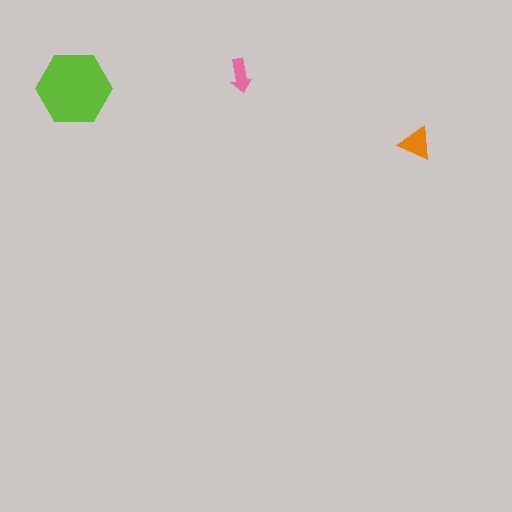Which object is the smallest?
The pink arrow.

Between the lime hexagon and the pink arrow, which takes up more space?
The lime hexagon.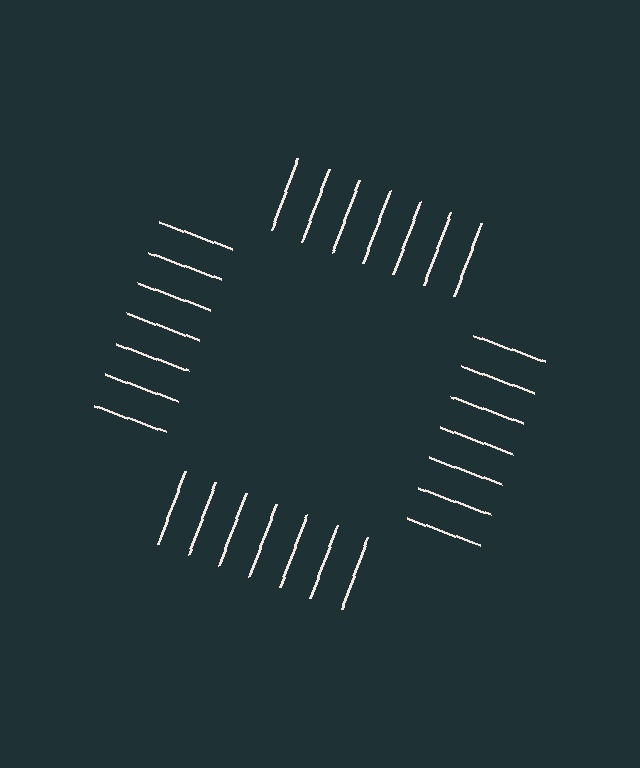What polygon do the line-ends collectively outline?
An illusory square — the line segments terminate on its edges but no continuous stroke is drawn.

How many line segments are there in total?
28 — 7 along each of the 4 edges.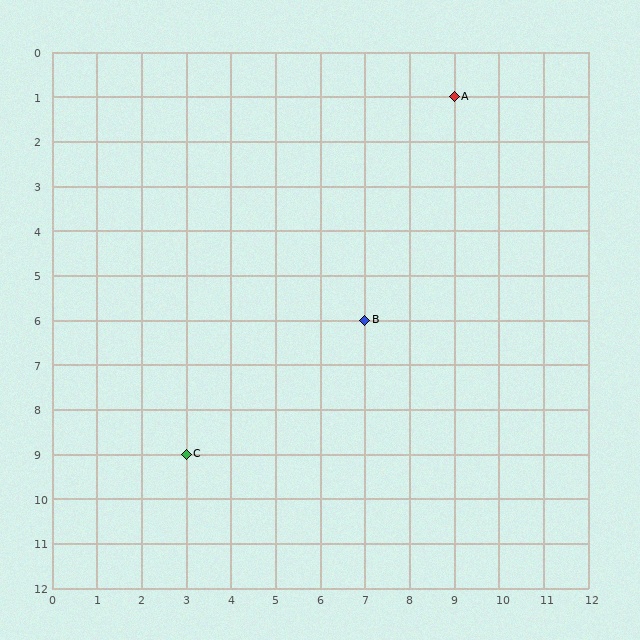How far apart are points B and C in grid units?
Points B and C are 4 columns and 3 rows apart (about 5.0 grid units diagonally).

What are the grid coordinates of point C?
Point C is at grid coordinates (3, 9).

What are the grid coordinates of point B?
Point B is at grid coordinates (7, 6).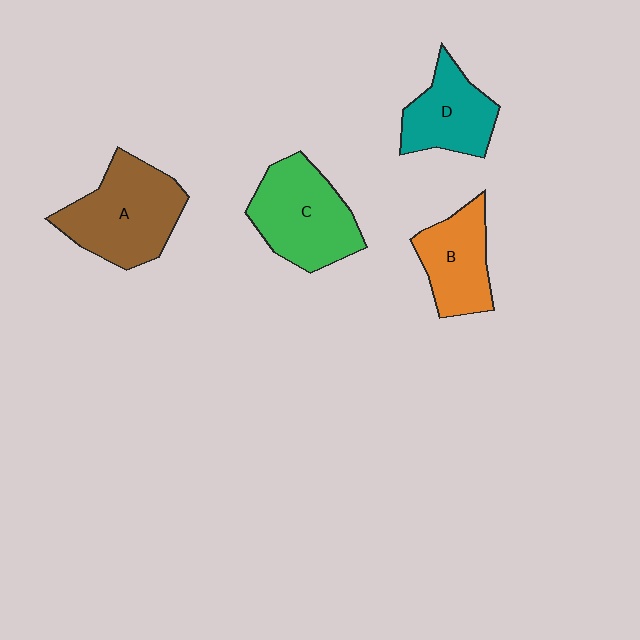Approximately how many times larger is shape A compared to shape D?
Approximately 1.5 times.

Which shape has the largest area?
Shape A (brown).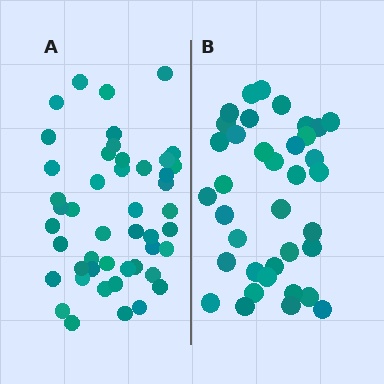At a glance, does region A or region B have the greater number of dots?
Region A (the left region) has more dots.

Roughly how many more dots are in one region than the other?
Region A has roughly 10 or so more dots than region B.